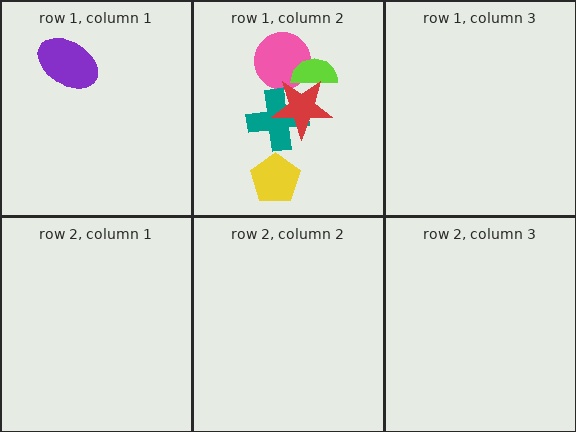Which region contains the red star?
The row 1, column 2 region.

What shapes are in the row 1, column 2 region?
The yellow pentagon, the pink circle, the lime semicircle, the teal cross, the red star.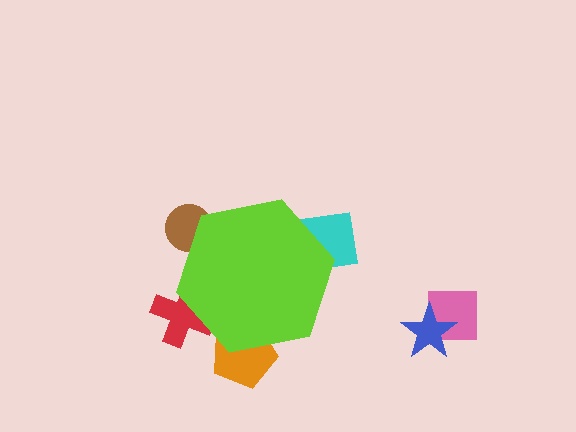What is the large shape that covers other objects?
A lime hexagon.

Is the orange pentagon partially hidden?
Yes, the orange pentagon is partially hidden behind the lime hexagon.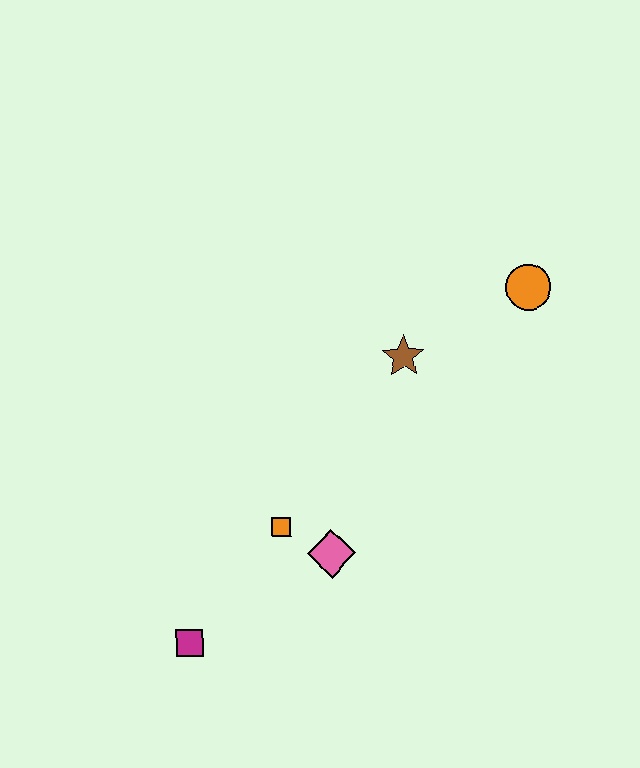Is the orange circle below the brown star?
No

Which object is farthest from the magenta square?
The orange circle is farthest from the magenta square.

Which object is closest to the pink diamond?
The orange square is closest to the pink diamond.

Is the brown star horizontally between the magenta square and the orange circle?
Yes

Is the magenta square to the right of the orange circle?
No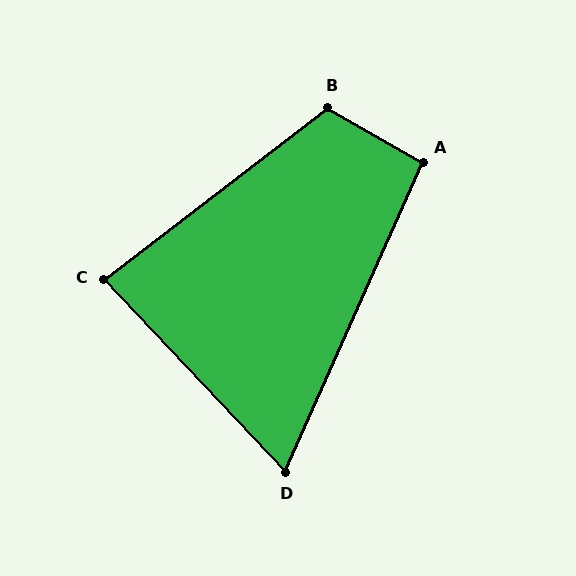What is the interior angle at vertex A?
Approximately 96 degrees (obtuse).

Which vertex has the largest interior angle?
B, at approximately 113 degrees.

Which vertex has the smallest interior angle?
D, at approximately 67 degrees.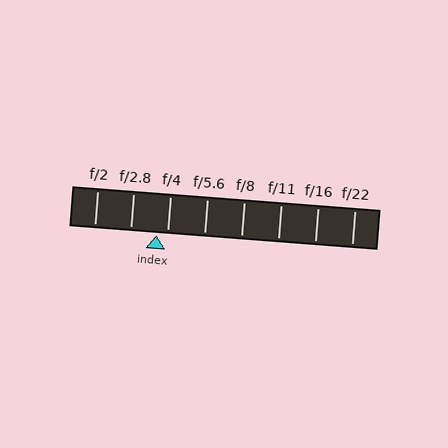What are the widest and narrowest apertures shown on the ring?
The widest aperture shown is f/2 and the narrowest is f/22.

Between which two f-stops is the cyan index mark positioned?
The index mark is between f/2.8 and f/4.